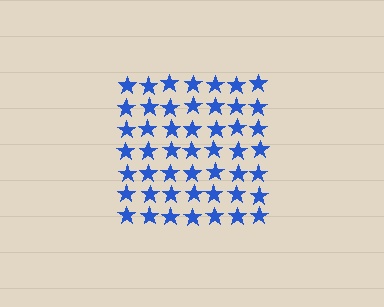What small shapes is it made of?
It is made of small stars.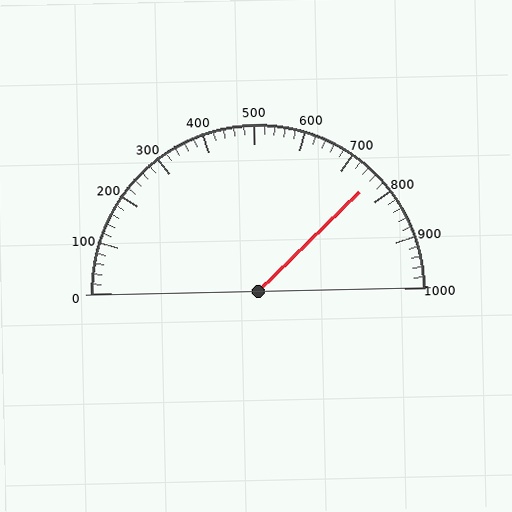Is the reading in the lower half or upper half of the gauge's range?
The reading is in the upper half of the range (0 to 1000).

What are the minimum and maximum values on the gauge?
The gauge ranges from 0 to 1000.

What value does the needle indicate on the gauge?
The needle indicates approximately 760.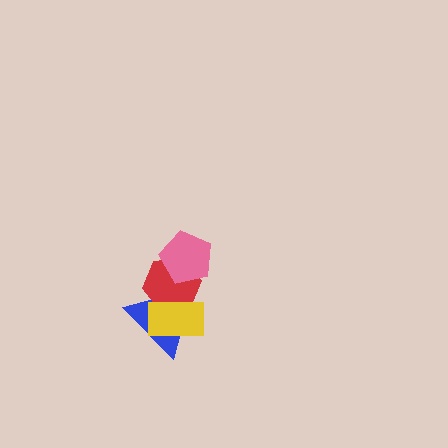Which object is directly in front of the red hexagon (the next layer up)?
The pink pentagon is directly in front of the red hexagon.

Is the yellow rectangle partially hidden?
No, no other shape covers it.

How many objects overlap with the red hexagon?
3 objects overlap with the red hexagon.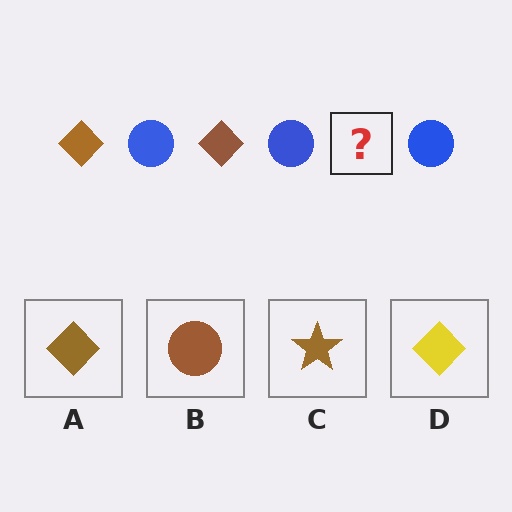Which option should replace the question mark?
Option A.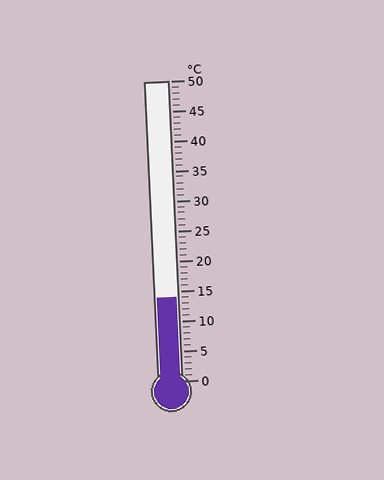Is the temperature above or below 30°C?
The temperature is below 30°C.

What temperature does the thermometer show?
The thermometer shows approximately 14°C.